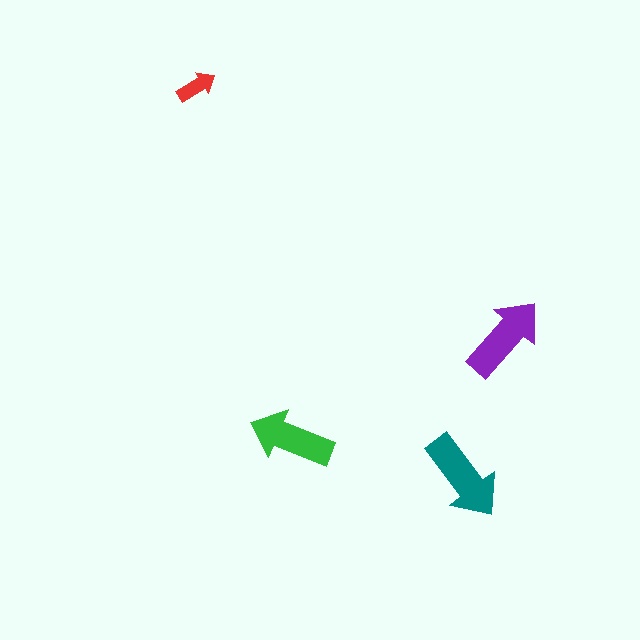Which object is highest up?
The red arrow is topmost.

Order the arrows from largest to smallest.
the teal one, the purple one, the green one, the red one.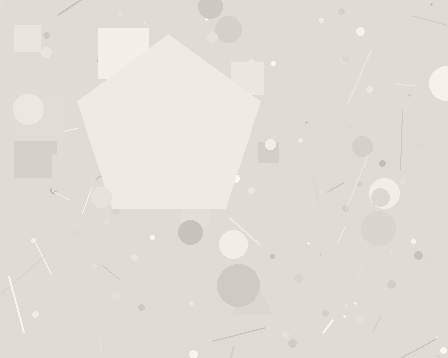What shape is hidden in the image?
A pentagon is hidden in the image.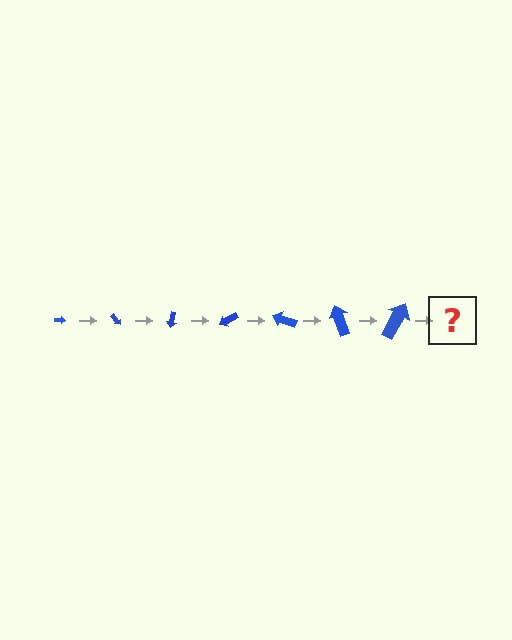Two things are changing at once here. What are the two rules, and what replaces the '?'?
The two rules are that the arrow grows larger each step and it rotates 50 degrees each step. The '?' should be an arrow, larger than the previous one and rotated 350 degrees from the start.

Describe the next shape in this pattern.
It should be an arrow, larger than the previous one and rotated 350 degrees from the start.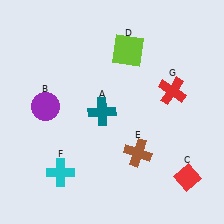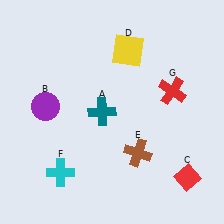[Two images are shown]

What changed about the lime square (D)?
In Image 1, D is lime. In Image 2, it changed to yellow.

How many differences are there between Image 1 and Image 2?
There is 1 difference between the two images.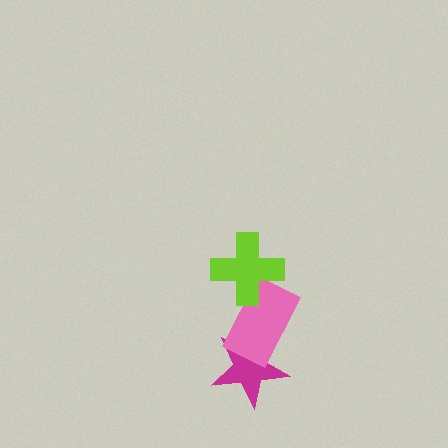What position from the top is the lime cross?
The lime cross is 1st from the top.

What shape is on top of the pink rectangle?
The lime cross is on top of the pink rectangle.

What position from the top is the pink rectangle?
The pink rectangle is 2nd from the top.